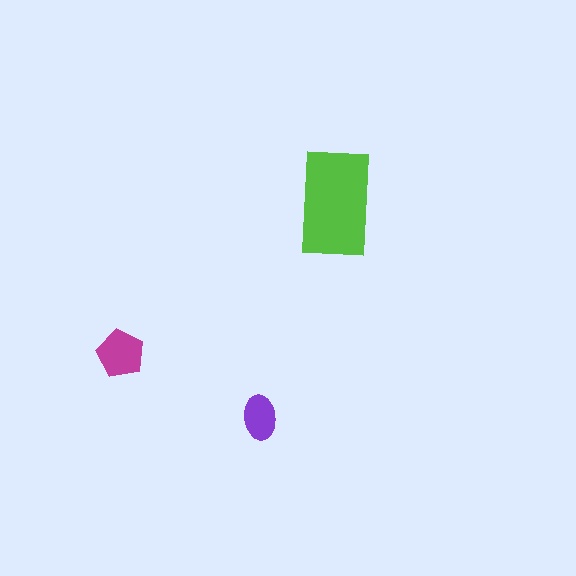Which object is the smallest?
The purple ellipse.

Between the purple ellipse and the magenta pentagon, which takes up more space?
The magenta pentagon.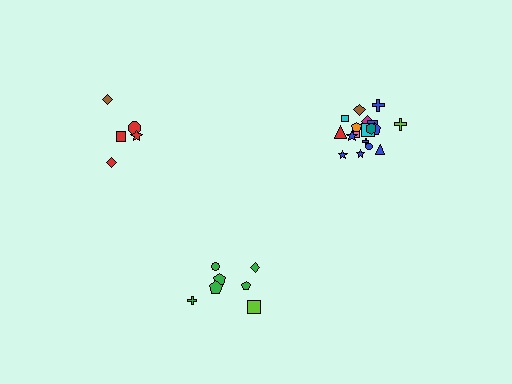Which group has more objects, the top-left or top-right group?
The top-right group.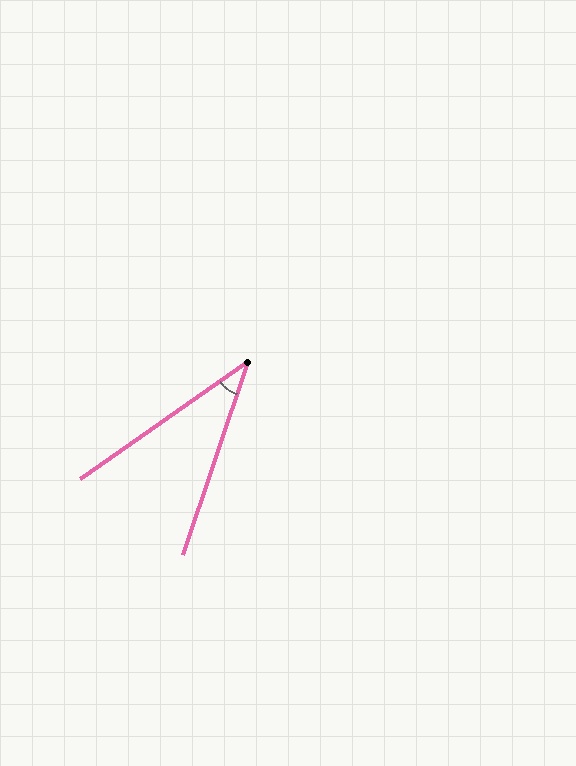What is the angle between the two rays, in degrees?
Approximately 36 degrees.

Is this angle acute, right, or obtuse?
It is acute.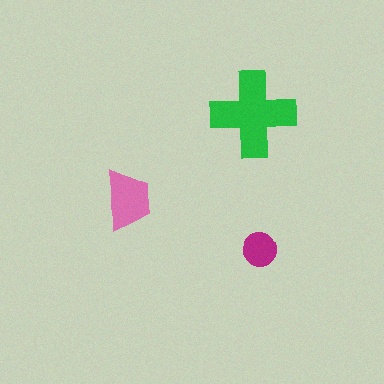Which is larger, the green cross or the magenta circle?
The green cross.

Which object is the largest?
The green cross.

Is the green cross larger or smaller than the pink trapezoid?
Larger.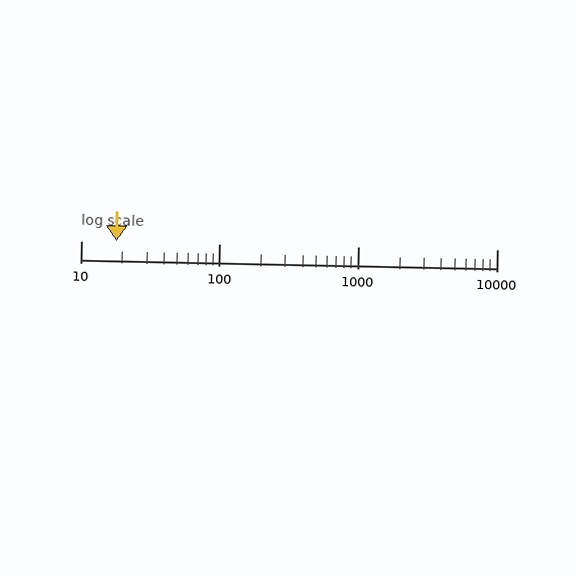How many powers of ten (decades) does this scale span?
The scale spans 3 decades, from 10 to 10000.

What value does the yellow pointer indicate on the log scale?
The pointer indicates approximately 18.